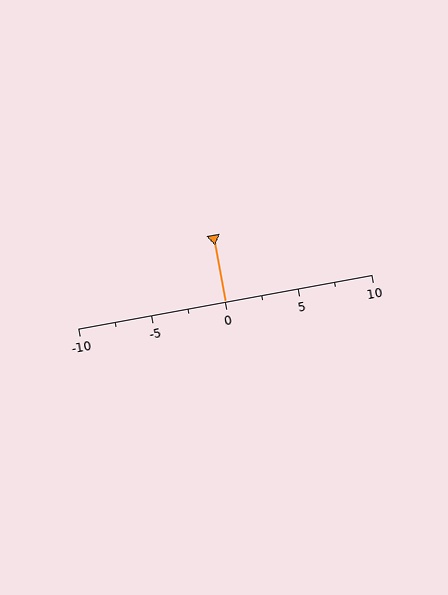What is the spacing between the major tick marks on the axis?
The major ticks are spaced 5 apart.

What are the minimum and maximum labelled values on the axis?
The axis runs from -10 to 10.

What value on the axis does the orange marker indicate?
The marker indicates approximately 0.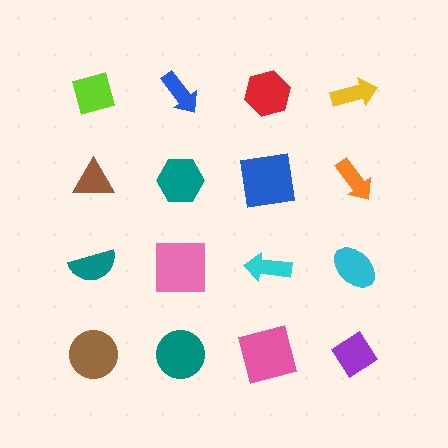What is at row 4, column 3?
A pink square.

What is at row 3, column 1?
A teal semicircle.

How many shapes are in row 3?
4 shapes.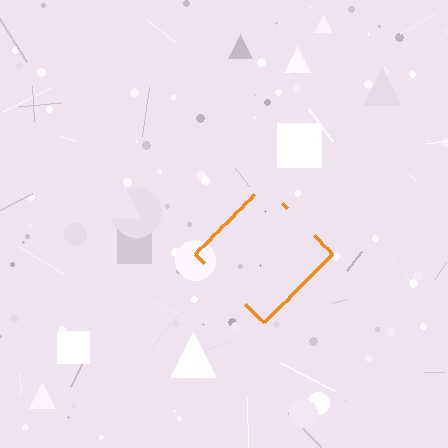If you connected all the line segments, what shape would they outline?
They would outline a diamond.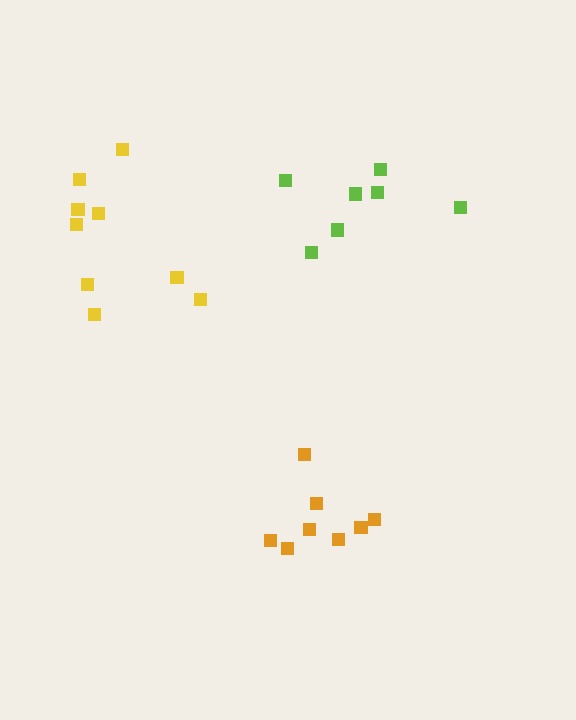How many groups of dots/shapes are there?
There are 3 groups.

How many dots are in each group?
Group 1: 8 dots, Group 2: 7 dots, Group 3: 9 dots (24 total).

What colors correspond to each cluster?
The clusters are colored: orange, lime, yellow.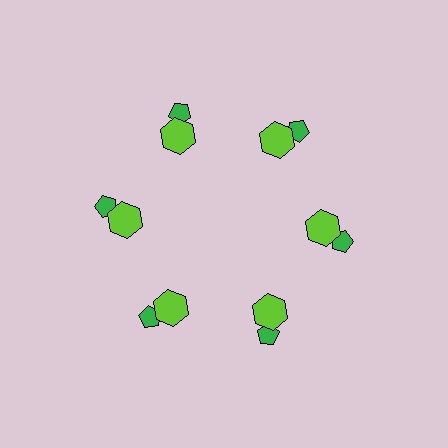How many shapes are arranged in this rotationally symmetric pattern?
There are 12 shapes, arranged in 6 groups of 2.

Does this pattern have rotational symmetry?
Yes, this pattern has 6-fold rotational symmetry. It looks the same after rotating 60 degrees around the center.